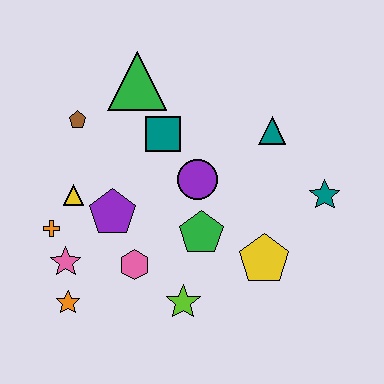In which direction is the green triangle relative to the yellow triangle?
The green triangle is above the yellow triangle.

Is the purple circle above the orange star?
Yes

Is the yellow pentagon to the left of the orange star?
No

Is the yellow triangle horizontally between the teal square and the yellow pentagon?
No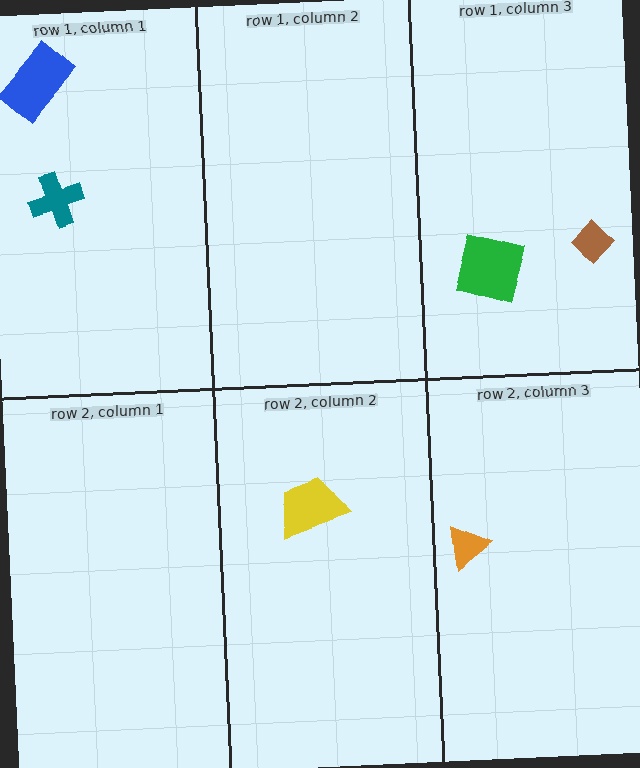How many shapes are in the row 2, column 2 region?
1.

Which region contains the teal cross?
The row 1, column 1 region.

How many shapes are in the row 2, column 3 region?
1.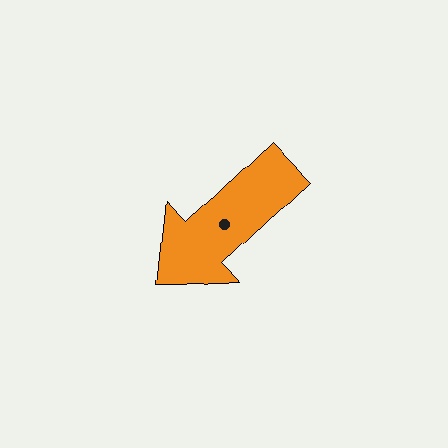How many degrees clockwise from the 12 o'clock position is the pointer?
Approximately 227 degrees.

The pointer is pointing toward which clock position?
Roughly 8 o'clock.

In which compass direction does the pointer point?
Southwest.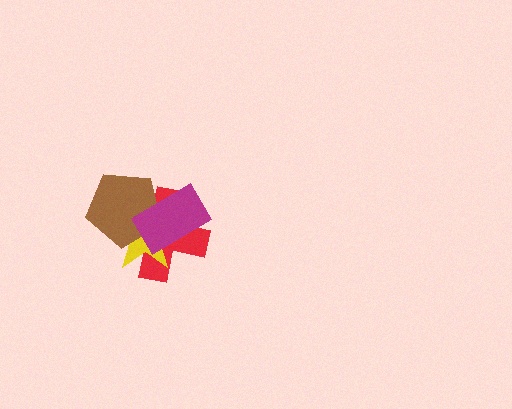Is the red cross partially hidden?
Yes, it is partially covered by another shape.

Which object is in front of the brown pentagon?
The magenta rectangle is in front of the brown pentagon.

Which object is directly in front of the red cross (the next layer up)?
The yellow star is directly in front of the red cross.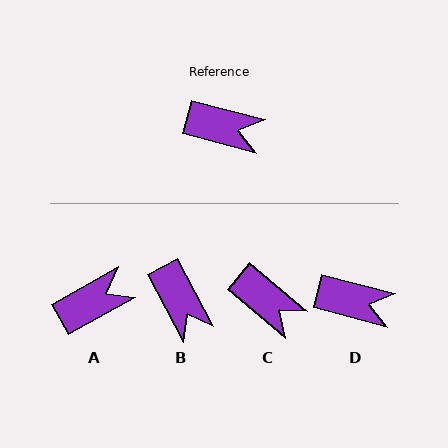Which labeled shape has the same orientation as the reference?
D.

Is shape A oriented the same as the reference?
No, it is off by about 44 degrees.